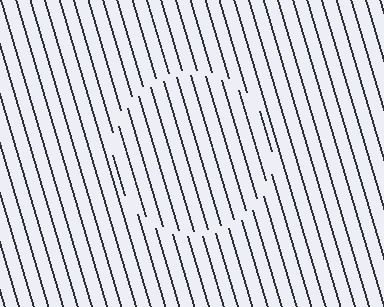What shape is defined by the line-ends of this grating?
An illusory circle. The interior of the shape contains the same grating, shifted by half a period — the contour is defined by the phase discontinuity where line-ends from the inner and outer gratings abut.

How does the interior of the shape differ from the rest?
The interior of the shape contains the same grating, shifted by half a period — the contour is defined by the phase discontinuity where line-ends from the inner and outer gratings abut.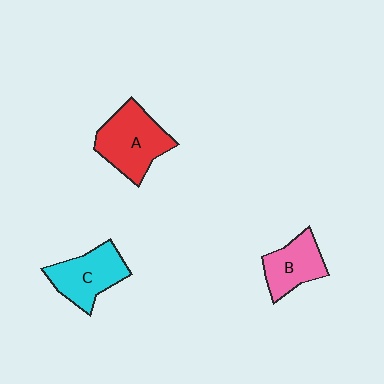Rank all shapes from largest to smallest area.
From largest to smallest: A (red), C (cyan), B (pink).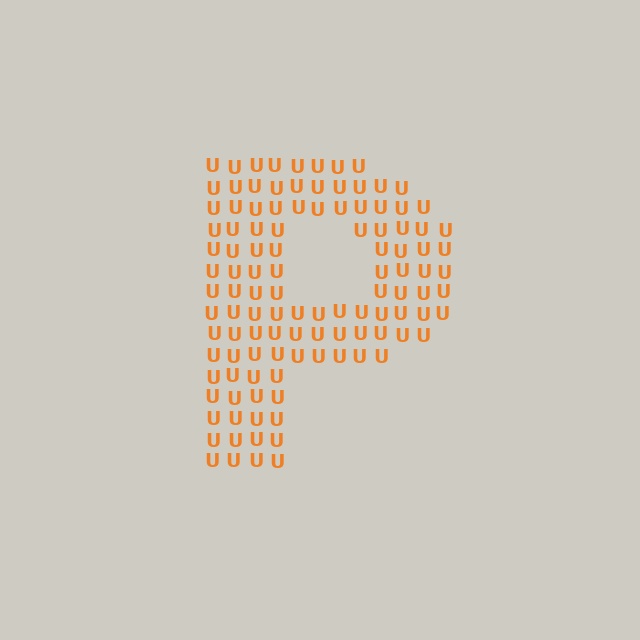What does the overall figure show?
The overall figure shows the letter P.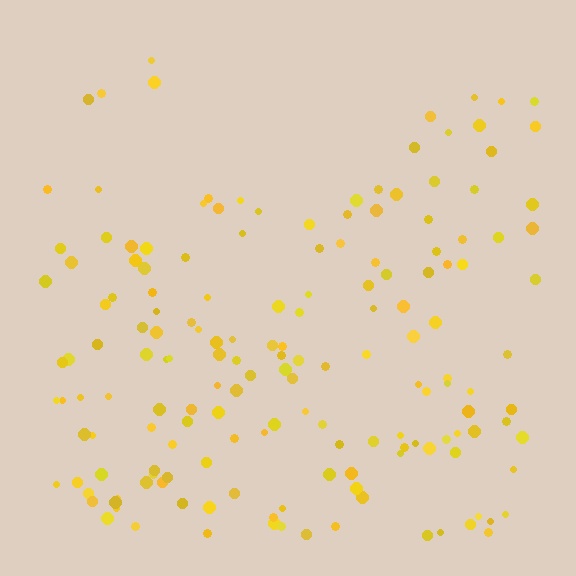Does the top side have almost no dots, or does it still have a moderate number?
Still a moderate number, just noticeably fewer than the bottom.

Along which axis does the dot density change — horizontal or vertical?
Vertical.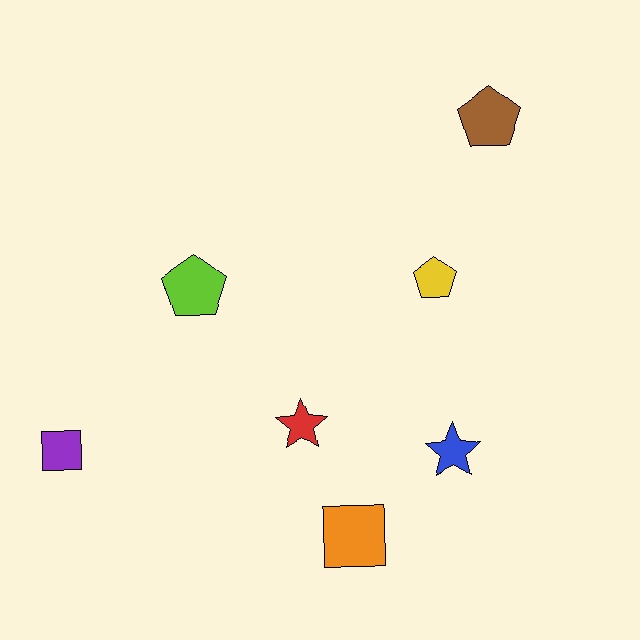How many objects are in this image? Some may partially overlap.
There are 7 objects.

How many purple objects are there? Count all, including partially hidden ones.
There is 1 purple object.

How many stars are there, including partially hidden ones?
There are 2 stars.